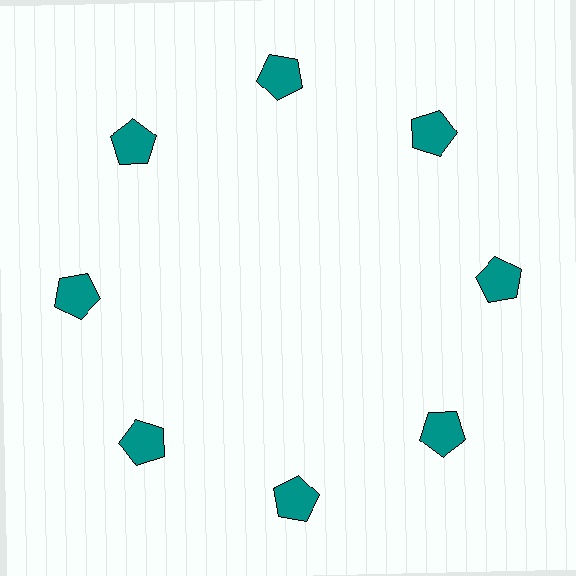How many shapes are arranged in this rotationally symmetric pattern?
There are 8 shapes, arranged in 8 groups of 1.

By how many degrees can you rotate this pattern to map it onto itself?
The pattern maps onto itself every 45 degrees of rotation.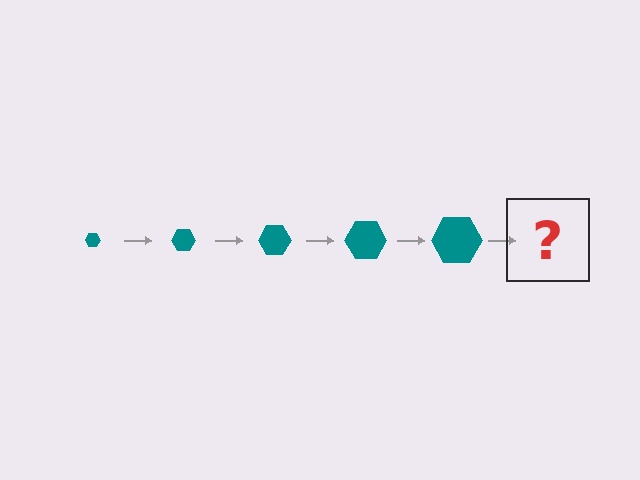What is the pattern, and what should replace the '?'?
The pattern is that the hexagon gets progressively larger each step. The '?' should be a teal hexagon, larger than the previous one.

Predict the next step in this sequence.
The next step is a teal hexagon, larger than the previous one.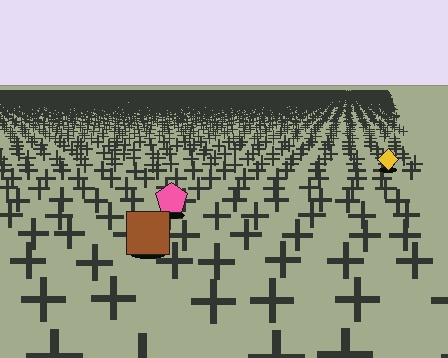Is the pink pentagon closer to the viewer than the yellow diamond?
Yes. The pink pentagon is closer — you can tell from the texture gradient: the ground texture is coarser near it.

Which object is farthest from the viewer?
The yellow diamond is farthest from the viewer. It appears smaller and the ground texture around it is denser.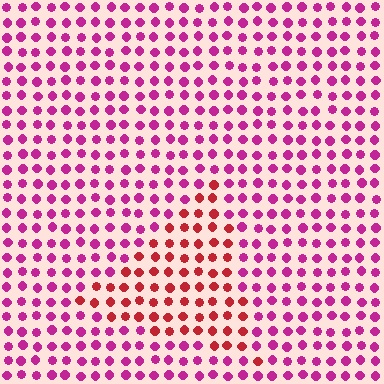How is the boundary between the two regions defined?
The boundary is defined purely by a slight shift in hue (about 38 degrees). Spacing, size, and orientation are identical on both sides.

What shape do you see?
I see a triangle.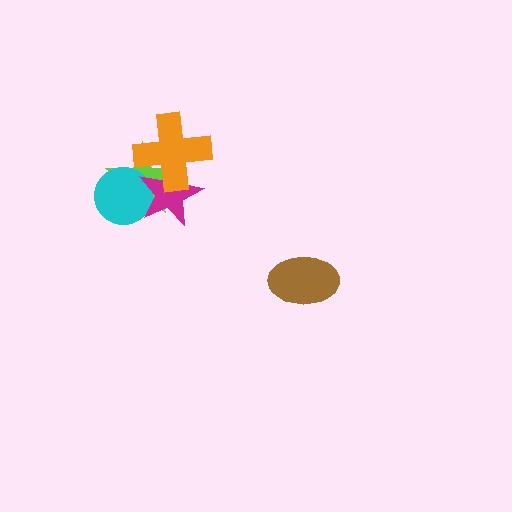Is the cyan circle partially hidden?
Yes, it is partially covered by another shape.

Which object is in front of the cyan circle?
The magenta star is in front of the cyan circle.